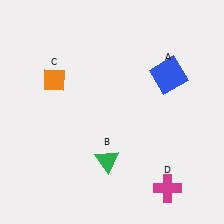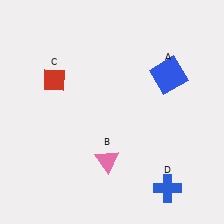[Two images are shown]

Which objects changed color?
B changed from green to pink. C changed from orange to red. D changed from magenta to blue.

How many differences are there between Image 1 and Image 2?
There are 3 differences between the two images.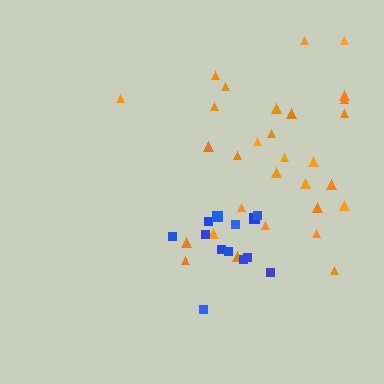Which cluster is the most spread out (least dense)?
Orange.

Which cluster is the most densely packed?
Blue.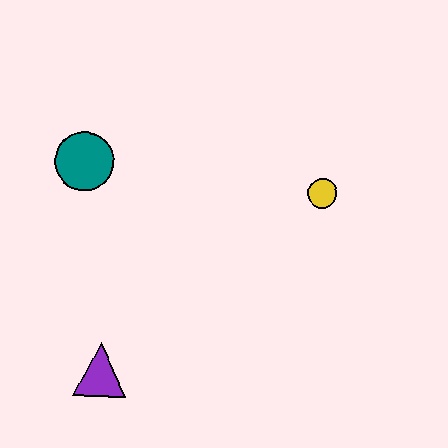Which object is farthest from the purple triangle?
The yellow circle is farthest from the purple triangle.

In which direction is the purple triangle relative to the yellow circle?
The purple triangle is to the left of the yellow circle.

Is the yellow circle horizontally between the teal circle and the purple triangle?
No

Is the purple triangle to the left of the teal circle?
No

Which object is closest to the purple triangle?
The teal circle is closest to the purple triangle.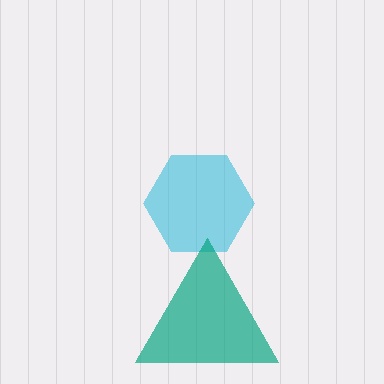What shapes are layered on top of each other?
The layered shapes are: a cyan hexagon, a teal triangle.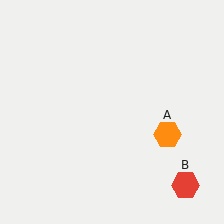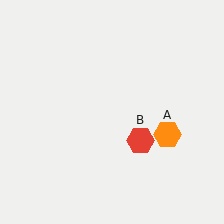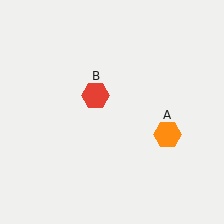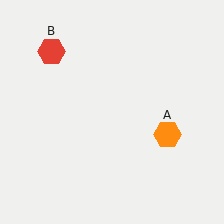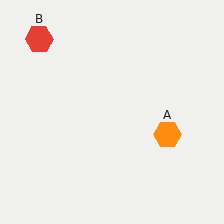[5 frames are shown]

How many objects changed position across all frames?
1 object changed position: red hexagon (object B).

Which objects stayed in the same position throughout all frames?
Orange hexagon (object A) remained stationary.